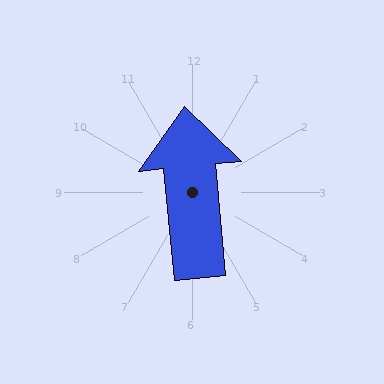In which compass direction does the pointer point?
North.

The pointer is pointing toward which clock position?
Roughly 12 o'clock.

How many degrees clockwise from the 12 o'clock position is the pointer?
Approximately 355 degrees.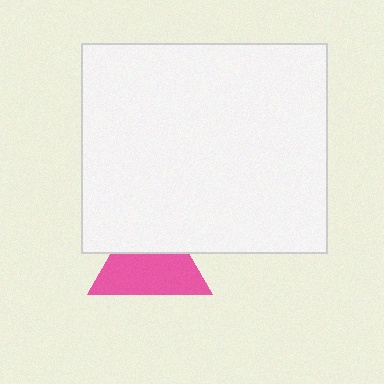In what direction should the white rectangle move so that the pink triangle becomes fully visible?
The white rectangle should move up. That is the shortest direction to clear the overlap and leave the pink triangle fully visible.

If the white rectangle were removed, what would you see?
You would see the complete pink triangle.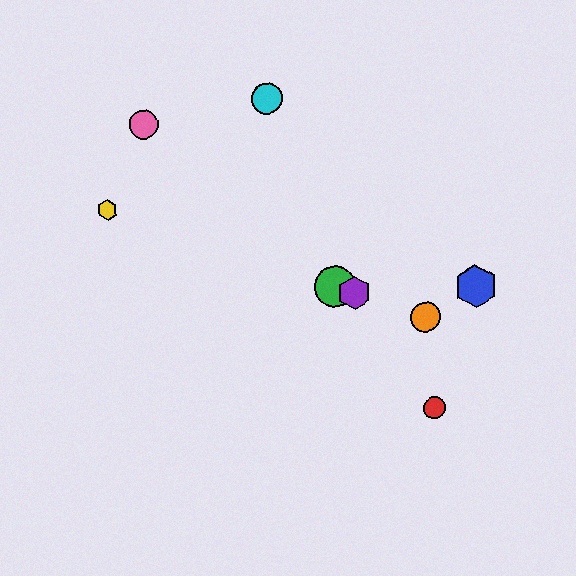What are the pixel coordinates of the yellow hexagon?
The yellow hexagon is at (107, 210).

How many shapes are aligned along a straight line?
4 shapes (the green circle, the yellow hexagon, the purple hexagon, the orange circle) are aligned along a straight line.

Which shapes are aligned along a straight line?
The green circle, the yellow hexagon, the purple hexagon, the orange circle are aligned along a straight line.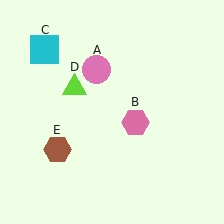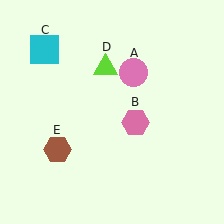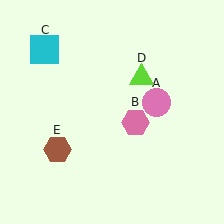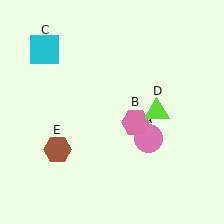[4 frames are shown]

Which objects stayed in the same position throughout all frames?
Pink hexagon (object B) and cyan square (object C) and brown hexagon (object E) remained stationary.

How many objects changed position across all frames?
2 objects changed position: pink circle (object A), lime triangle (object D).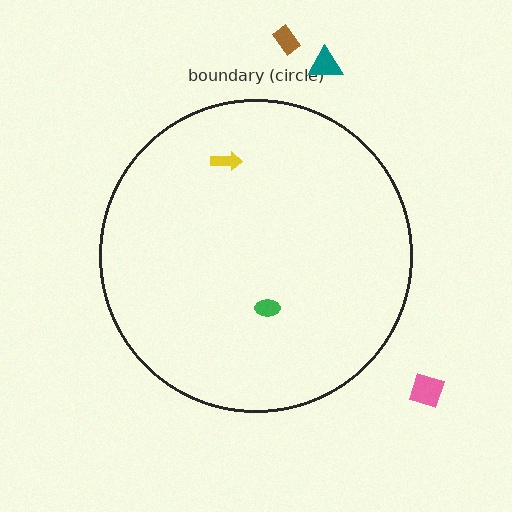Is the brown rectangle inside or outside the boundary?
Outside.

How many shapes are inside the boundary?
2 inside, 3 outside.